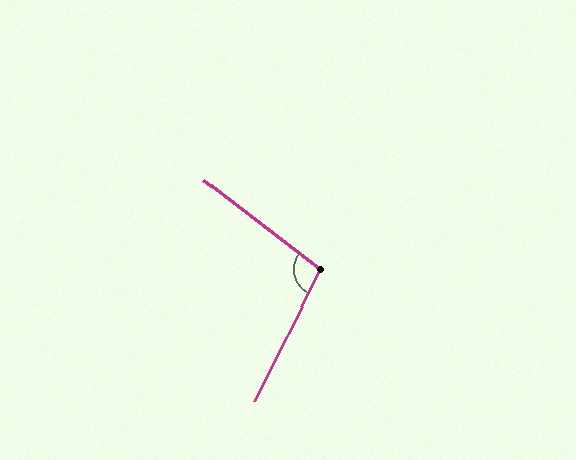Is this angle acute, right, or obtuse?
It is obtuse.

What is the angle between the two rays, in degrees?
Approximately 101 degrees.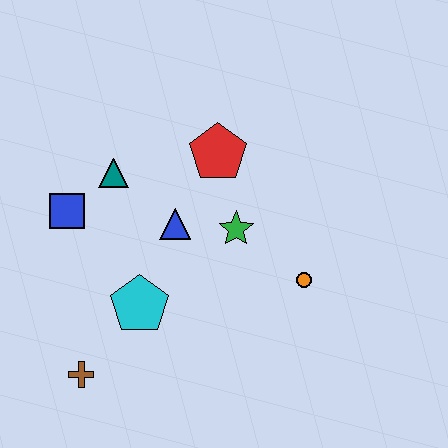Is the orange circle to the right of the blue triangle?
Yes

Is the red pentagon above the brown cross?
Yes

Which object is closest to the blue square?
The teal triangle is closest to the blue square.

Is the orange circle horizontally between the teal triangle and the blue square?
No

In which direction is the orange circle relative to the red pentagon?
The orange circle is below the red pentagon.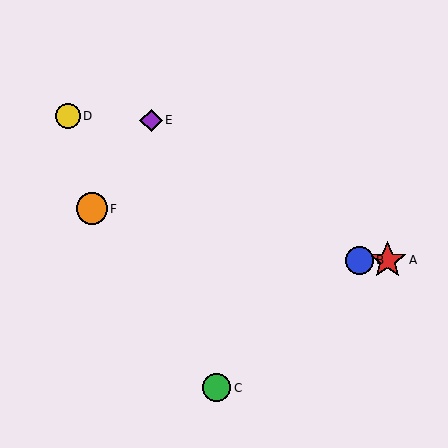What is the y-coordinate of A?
Object A is at y≈260.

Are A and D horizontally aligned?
No, A is at y≈260 and D is at y≈116.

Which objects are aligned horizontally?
Objects A, B are aligned horizontally.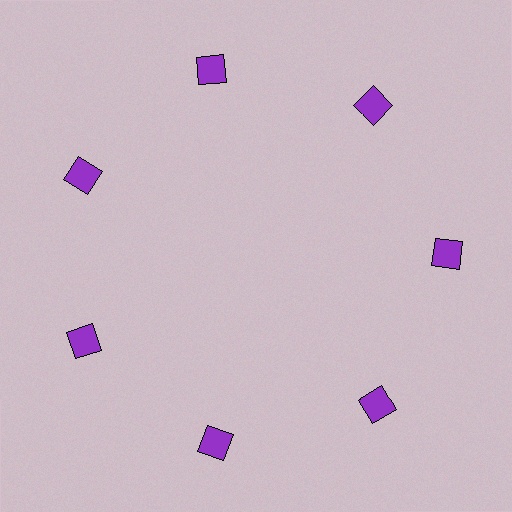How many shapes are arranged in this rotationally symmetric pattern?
There are 7 shapes, arranged in 7 groups of 1.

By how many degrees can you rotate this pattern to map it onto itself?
The pattern maps onto itself every 51 degrees of rotation.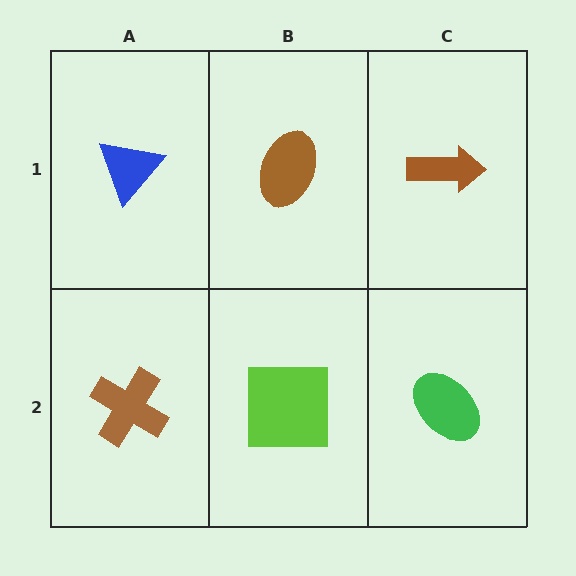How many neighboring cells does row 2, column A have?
2.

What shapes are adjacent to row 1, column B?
A lime square (row 2, column B), a blue triangle (row 1, column A), a brown arrow (row 1, column C).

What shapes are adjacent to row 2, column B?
A brown ellipse (row 1, column B), a brown cross (row 2, column A), a green ellipse (row 2, column C).